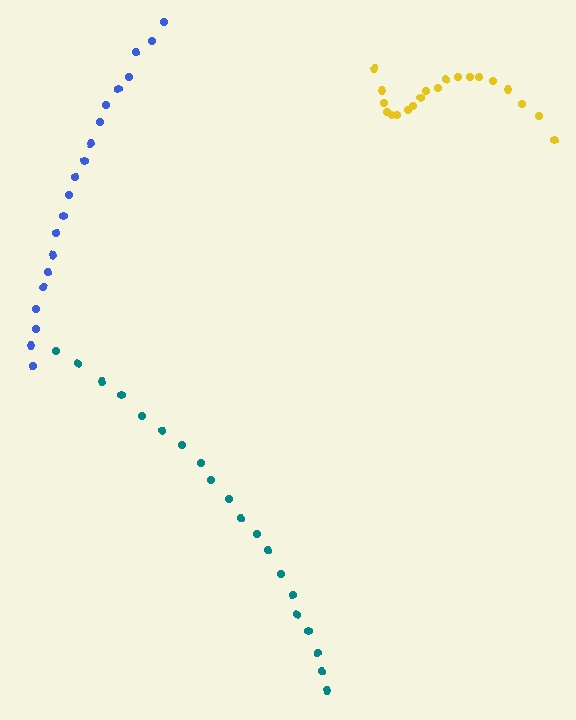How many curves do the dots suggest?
There are 3 distinct paths.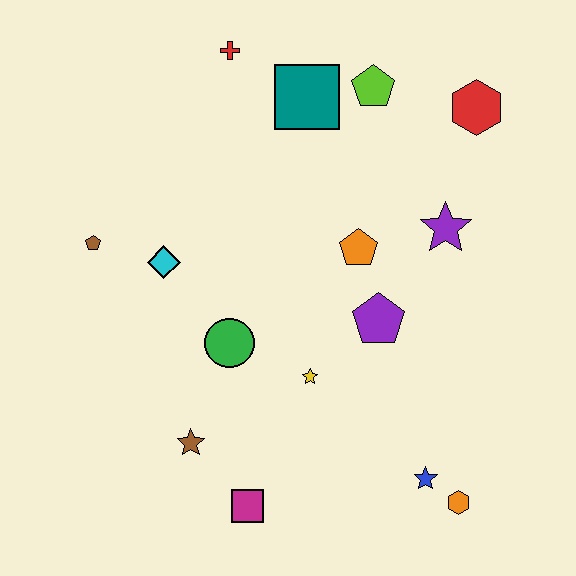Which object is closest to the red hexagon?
The lime pentagon is closest to the red hexagon.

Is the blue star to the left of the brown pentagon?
No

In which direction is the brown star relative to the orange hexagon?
The brown star is to the left of the orange hexagon.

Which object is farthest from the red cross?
The orange hexagon is farthest from the red cross.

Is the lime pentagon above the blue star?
Yes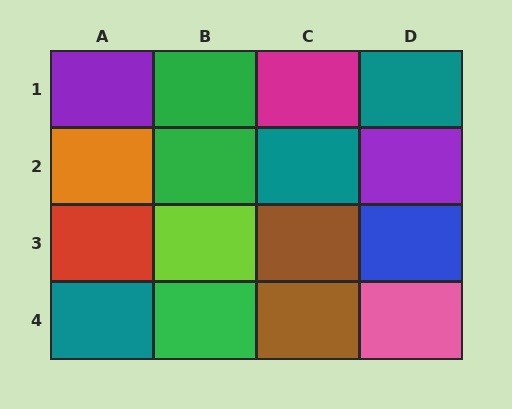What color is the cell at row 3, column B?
Lime.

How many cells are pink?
1 cell is pink.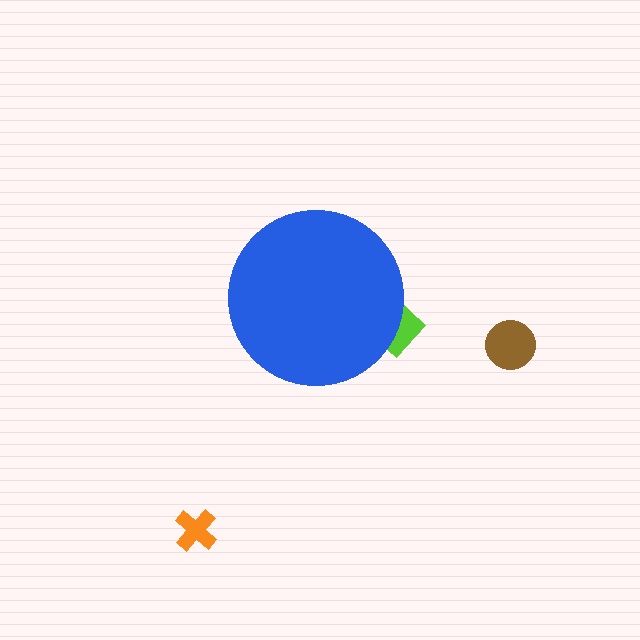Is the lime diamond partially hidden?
Yes, the lime diamond is partially hidden behind the blue circle.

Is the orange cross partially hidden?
No, the orange cross is fully visible.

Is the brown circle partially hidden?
No, the brown circle is fully visible.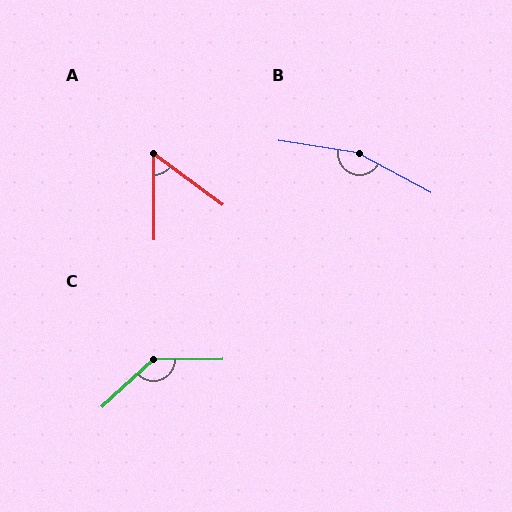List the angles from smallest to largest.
A (53°), C (138°), B (160°).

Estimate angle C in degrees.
Approximately 138 degrees.